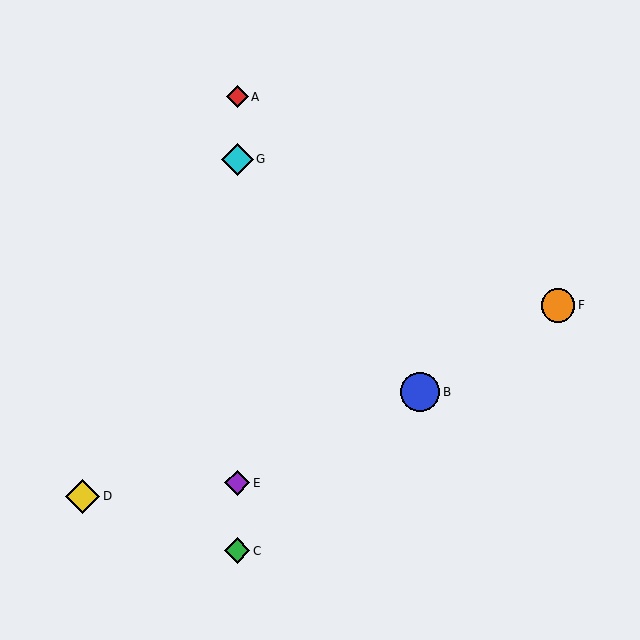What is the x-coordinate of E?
Object E is at x≈237.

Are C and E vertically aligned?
Yes, both are at x≈237.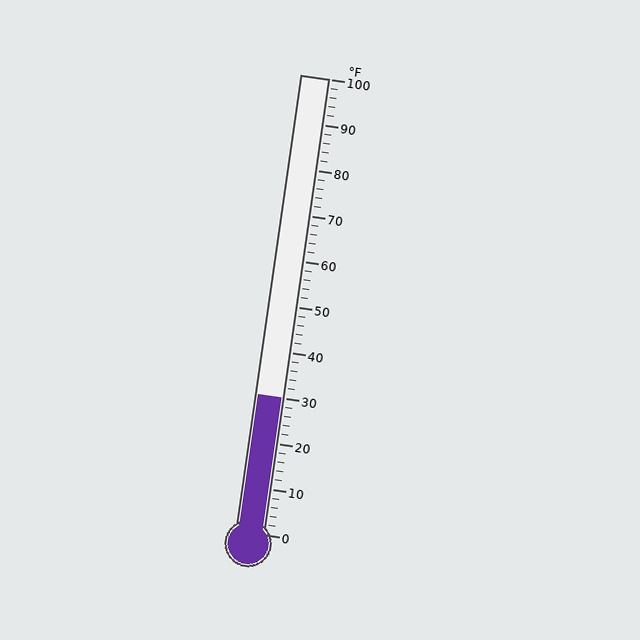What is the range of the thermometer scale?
The thermometer scale ranges from 0°F to 100°F.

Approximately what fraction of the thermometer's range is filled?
The thermometer is filled to approximately 30% of its range.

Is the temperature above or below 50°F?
The temperature is below 50°F.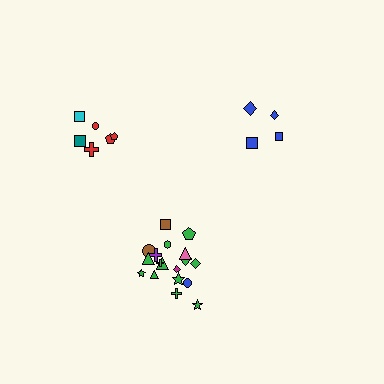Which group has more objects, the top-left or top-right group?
The top-left group.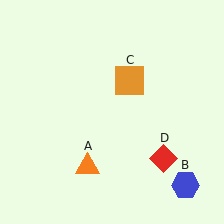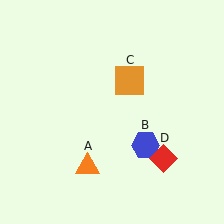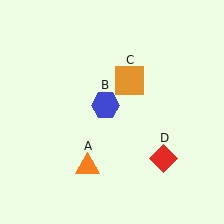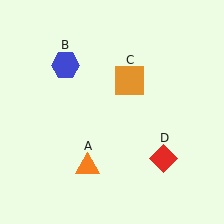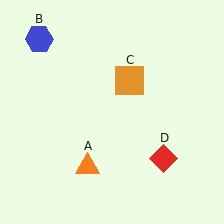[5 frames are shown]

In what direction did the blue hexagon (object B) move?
The blue hexagon (object B) moved up and to the left.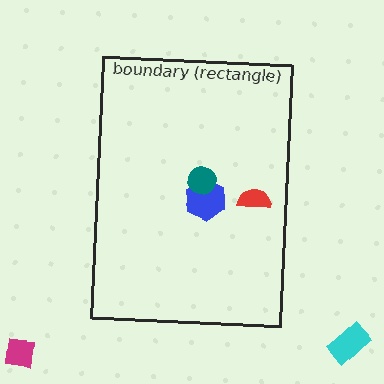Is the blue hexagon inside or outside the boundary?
Inside.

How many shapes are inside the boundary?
3 inside, 2 outside.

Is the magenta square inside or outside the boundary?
Outside.